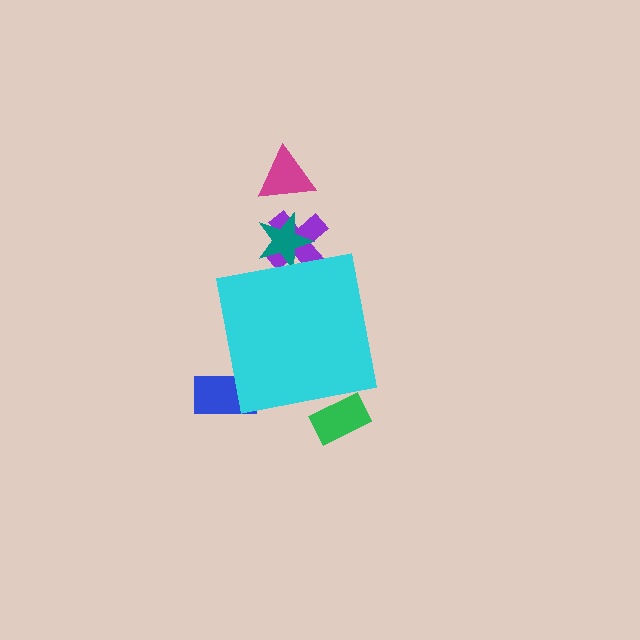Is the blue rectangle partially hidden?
Yes, the blue rectangle is partially hidden behind the cyan square.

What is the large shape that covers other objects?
A cyan square.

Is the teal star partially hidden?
Yes, the teal star is partially hidden behind the cyan square.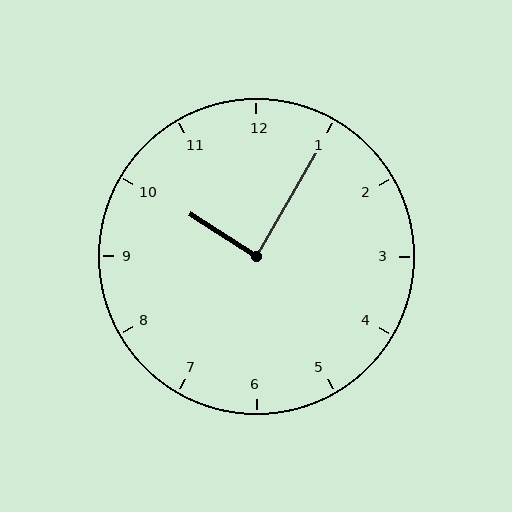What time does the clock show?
10:05.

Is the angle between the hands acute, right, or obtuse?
It is right.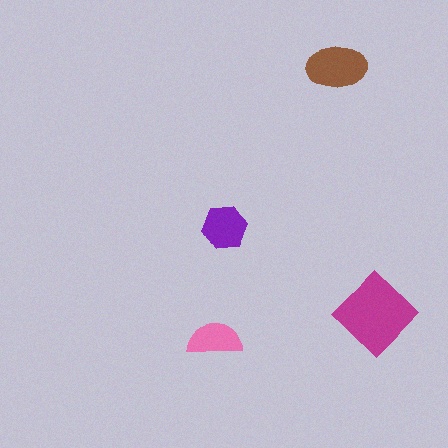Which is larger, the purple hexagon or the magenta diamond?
The magenta diamond.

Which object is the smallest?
The pink semicircle.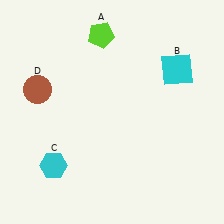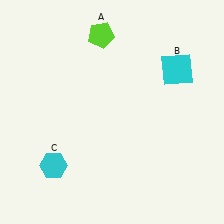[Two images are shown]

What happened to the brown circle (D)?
The brown circle (D) was removed in Image 2. It was in the top-left area of Image 1.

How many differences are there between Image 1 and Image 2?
There is 1 difference between the two images.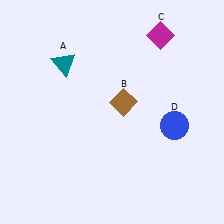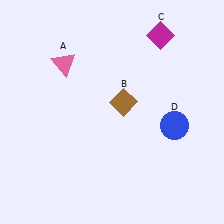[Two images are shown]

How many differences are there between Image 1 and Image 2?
There is 1 difference between the two images.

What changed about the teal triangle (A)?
In Image 1, A is teal. In Image 2, it changed to pink.